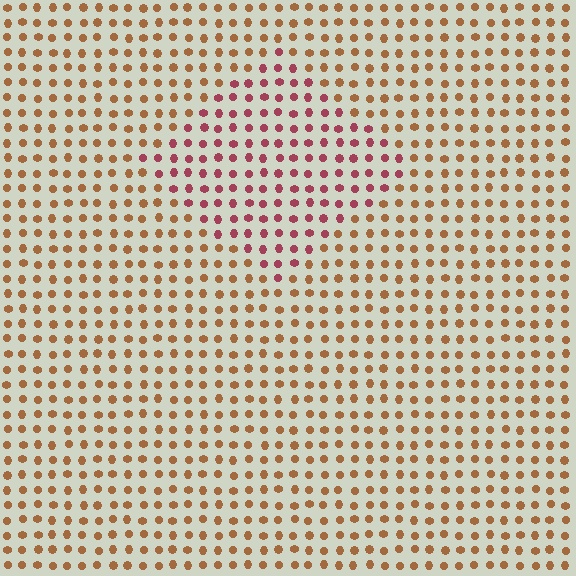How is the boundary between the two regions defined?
The boundary is defined purely by a slight shift in hue (about 41 degrees). Spacing, size, and orientation are identical on both sides.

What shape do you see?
I see a diamond.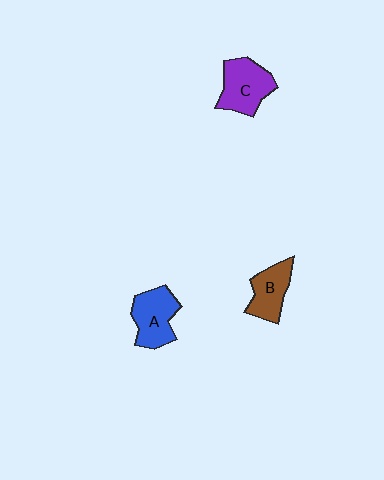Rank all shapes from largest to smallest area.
From largest to smallest: C (purple), A (blue), B (brown).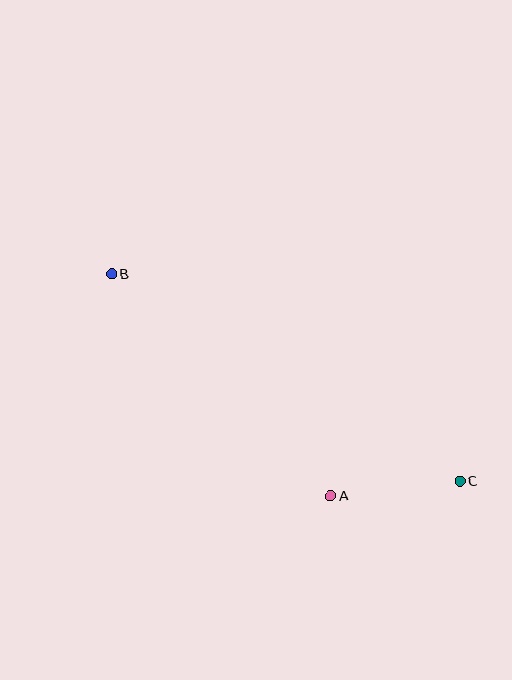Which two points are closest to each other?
Points A and C are closest to each other.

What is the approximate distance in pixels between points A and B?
The distance between A and B is approximately 312 pixels.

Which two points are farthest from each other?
Points B and C are farthest from each other.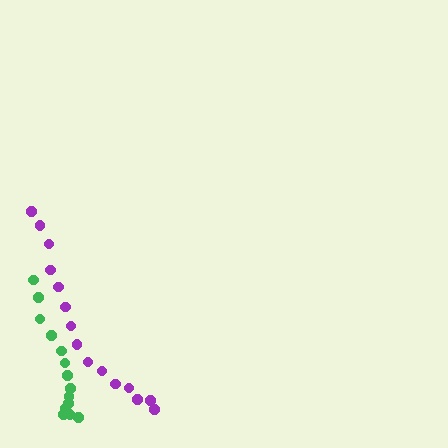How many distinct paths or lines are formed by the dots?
There are 2 distinct paths.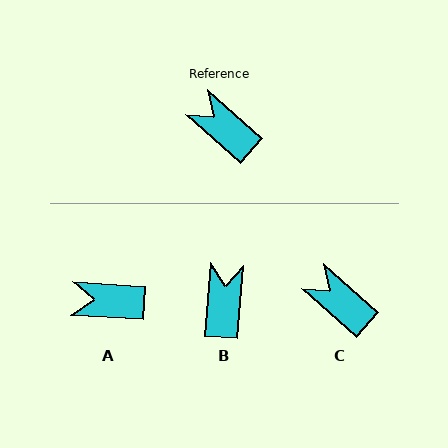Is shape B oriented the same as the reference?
No, it is off by about 52 degrees.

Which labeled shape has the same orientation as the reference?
C.